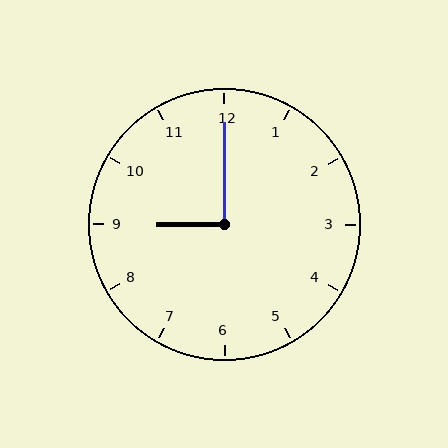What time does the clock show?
9:00.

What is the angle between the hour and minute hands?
Approximately 90 degrees.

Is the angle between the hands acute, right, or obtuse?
It is right.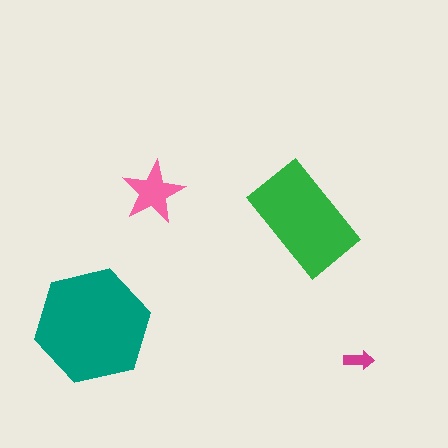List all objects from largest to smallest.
The teal hexagon, the green rectangle, the pink star, the magenta arrow.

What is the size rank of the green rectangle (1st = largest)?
2nd.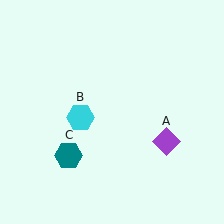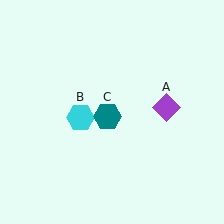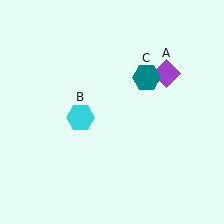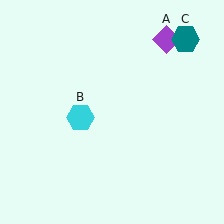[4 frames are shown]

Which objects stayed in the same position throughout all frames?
Cyan hexagon (object B) remained stationary.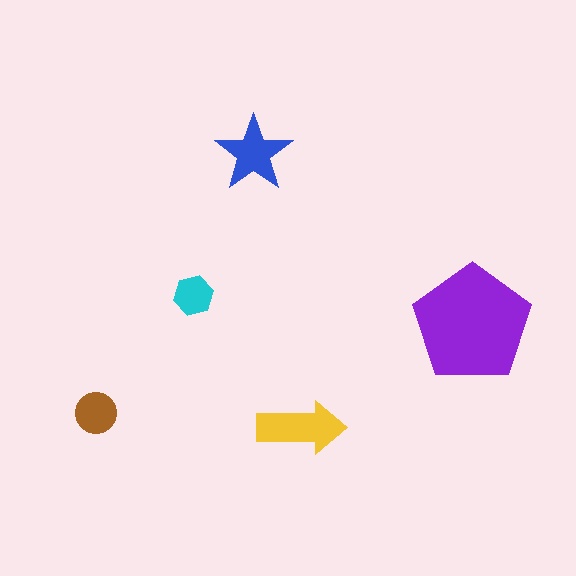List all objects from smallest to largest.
The cyan hexagon, the brown circle, the blue star, the yellow arrow, the purple pentagon.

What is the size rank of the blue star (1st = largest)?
3rd.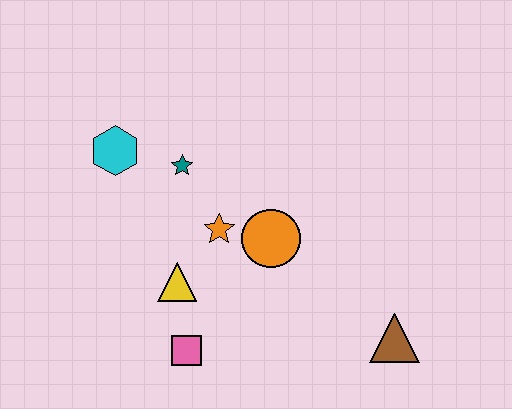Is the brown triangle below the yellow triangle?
Yes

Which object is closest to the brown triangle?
The orange circle is closest to the brown triangle.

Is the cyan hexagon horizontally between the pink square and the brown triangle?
No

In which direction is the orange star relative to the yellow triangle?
The orange star is above the yellow triangle.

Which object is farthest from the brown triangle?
The cyan hexagon is farthest from the brown triangle.